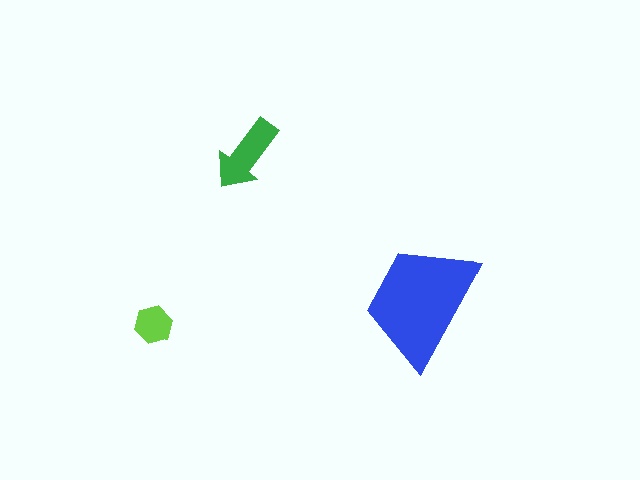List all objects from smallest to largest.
The lime hexagon, the green arrow, the blue trapezoid.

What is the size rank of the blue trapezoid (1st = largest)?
1st.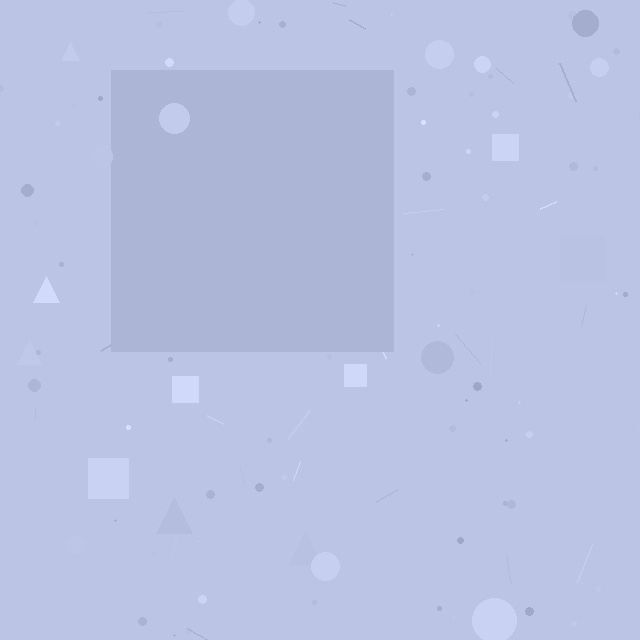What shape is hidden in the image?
A square is hidden in the image.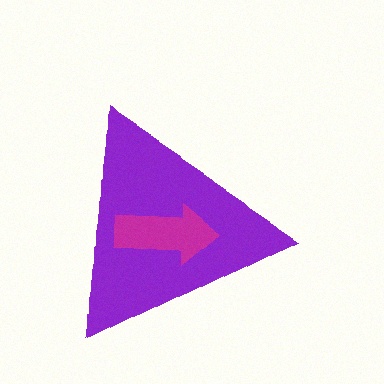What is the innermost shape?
The magenta arrow.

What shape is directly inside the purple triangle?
The magenta arrow.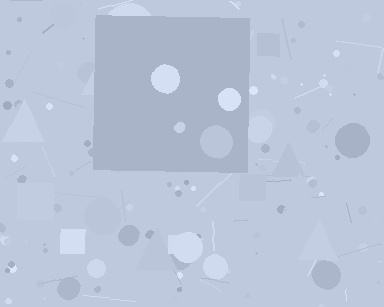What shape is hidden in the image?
A square is hidden in the image.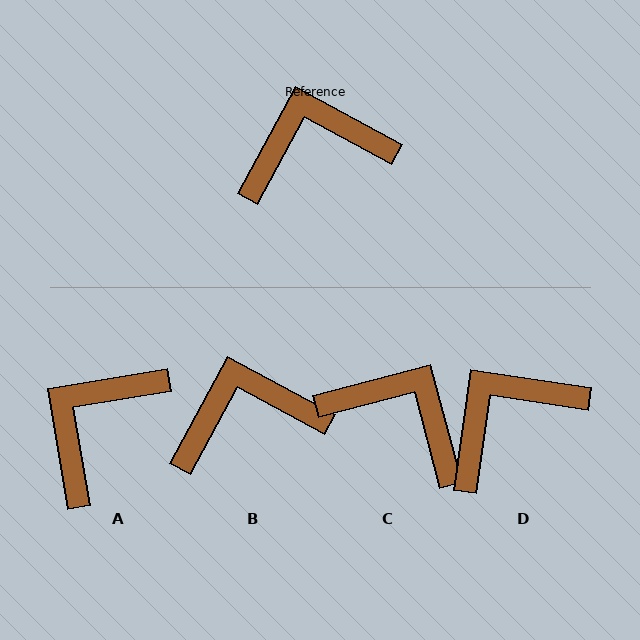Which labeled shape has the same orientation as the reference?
B.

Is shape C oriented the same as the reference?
No, it is off by about 47 degrees.